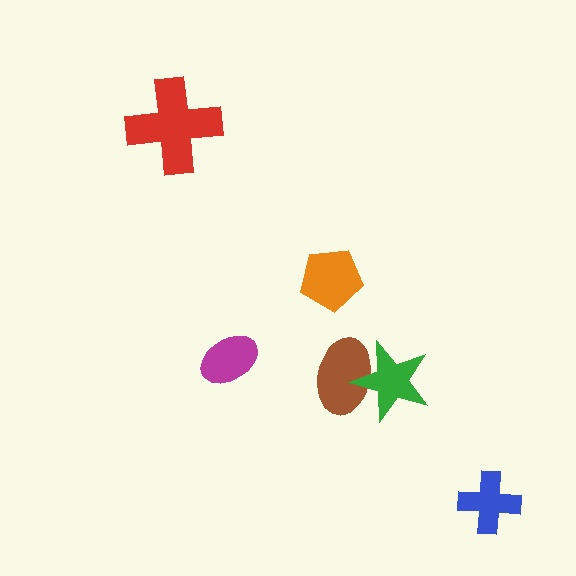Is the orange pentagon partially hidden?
No, no other shape covers it.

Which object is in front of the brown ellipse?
The green star is in front of the brown ellipse.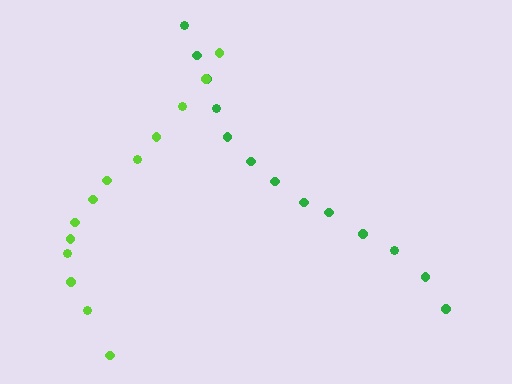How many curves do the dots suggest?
There are 2 distinct paths.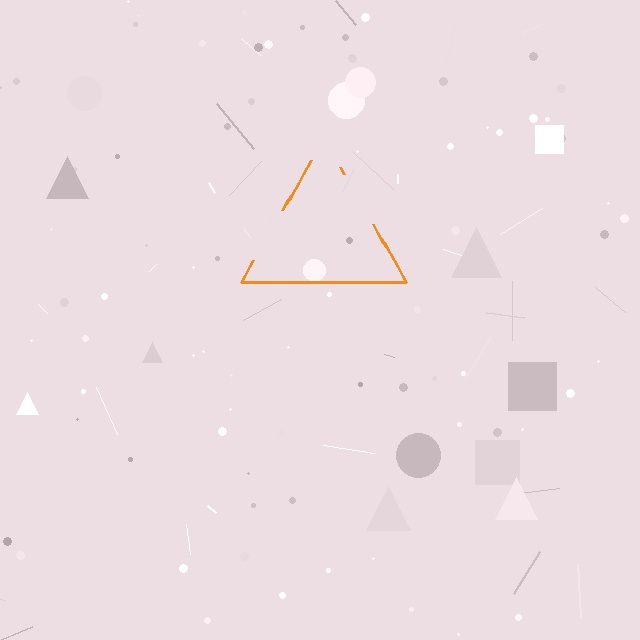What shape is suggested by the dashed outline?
The dashed outline suggests a triangle.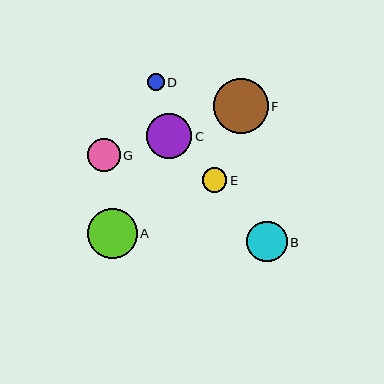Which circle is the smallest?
Circle D is the smallest with a size of approximately 16 pixels.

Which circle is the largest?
Circle F is the largest with a size of approximately 55 pixels.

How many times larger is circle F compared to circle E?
Circle F is approximately 2.3 times the size of circle E.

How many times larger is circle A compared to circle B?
Circle A is approximately 1.2 times the size of circle B.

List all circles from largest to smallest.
From largest to smallest: F, A, C, B, G, E, D.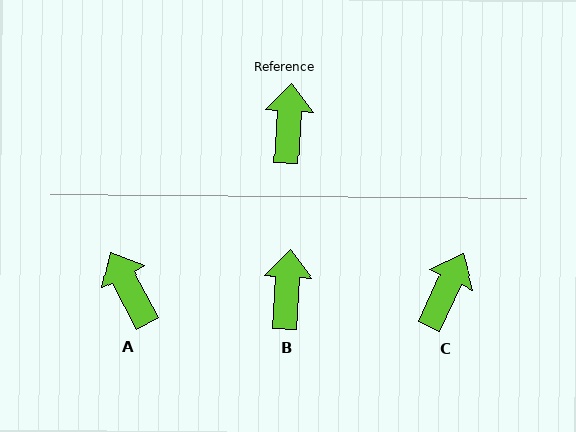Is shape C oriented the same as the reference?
No, it is off by about 20 degrees.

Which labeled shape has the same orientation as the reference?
B.